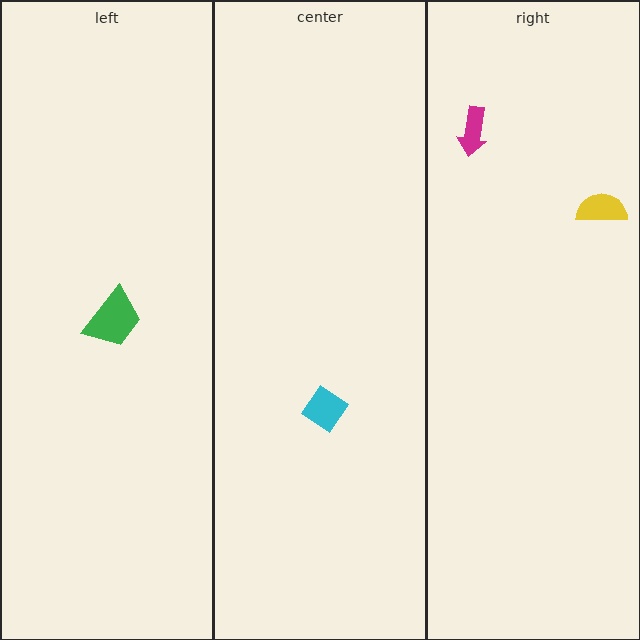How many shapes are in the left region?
1.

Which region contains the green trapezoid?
The left region.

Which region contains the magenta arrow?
The right region.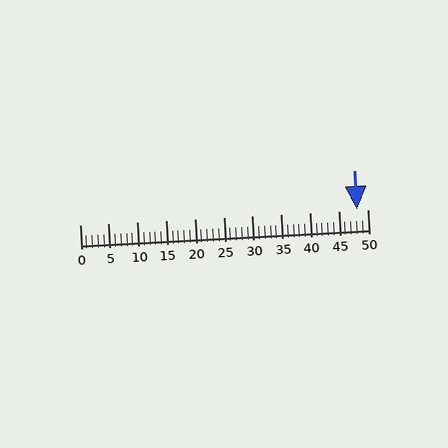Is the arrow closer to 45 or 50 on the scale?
The arrow is closer to 50.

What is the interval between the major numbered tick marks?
The major tick marks are spaced 5 units apart.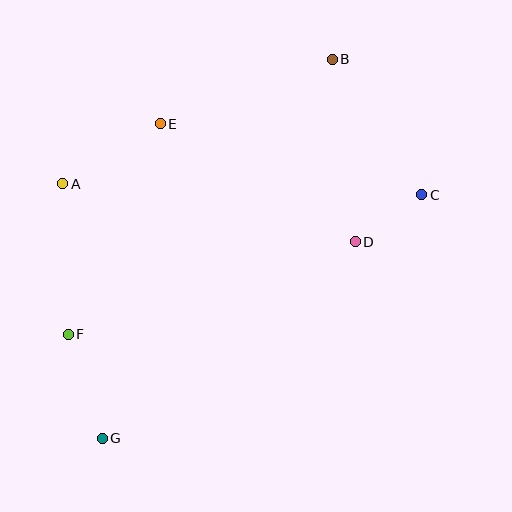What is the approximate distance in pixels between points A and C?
The distance between A and C is approximately 359 pixels.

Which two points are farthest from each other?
Points B and G are farthest from each other.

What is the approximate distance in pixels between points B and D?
The distance between B and D is approximately 184 pixels.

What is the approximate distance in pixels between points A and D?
The distance between A and D is approximately 298 pixels.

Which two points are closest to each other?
Points C and D are closest to each other.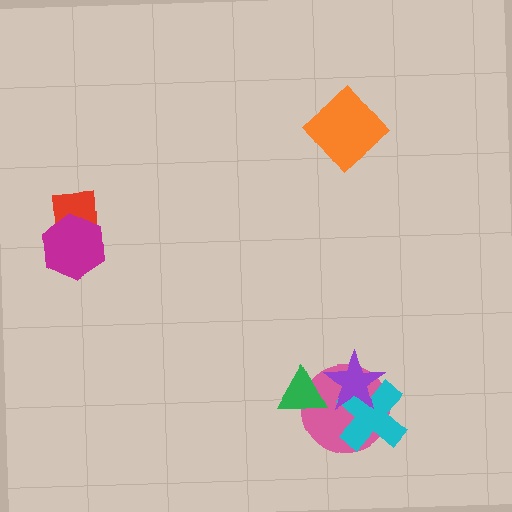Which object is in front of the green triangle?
The purple star is in front of the green triangle.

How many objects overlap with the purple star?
3 objects overlap with the purple star.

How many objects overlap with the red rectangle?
1 object overlaps with the red rectangle.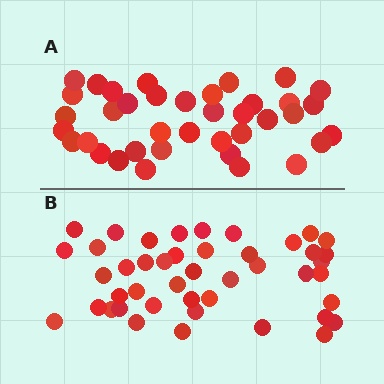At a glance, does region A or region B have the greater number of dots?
Region B (the bottom region) has more dots.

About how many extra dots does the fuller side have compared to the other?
Region B has about 6 more dots than region A.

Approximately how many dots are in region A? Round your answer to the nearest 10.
About 40 dots. (The exact count is 38, which rounds to 40.)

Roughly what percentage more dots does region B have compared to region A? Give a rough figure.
About 15% more.